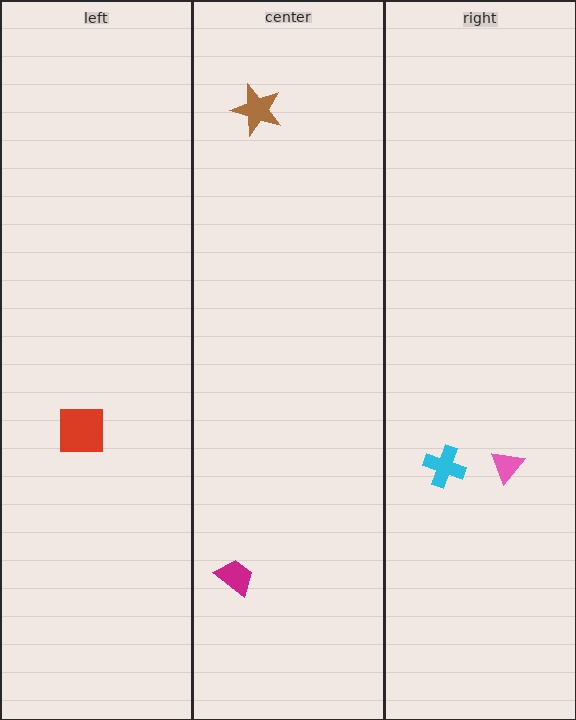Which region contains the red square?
The left region.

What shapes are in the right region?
The pink triangle, the cyan cross.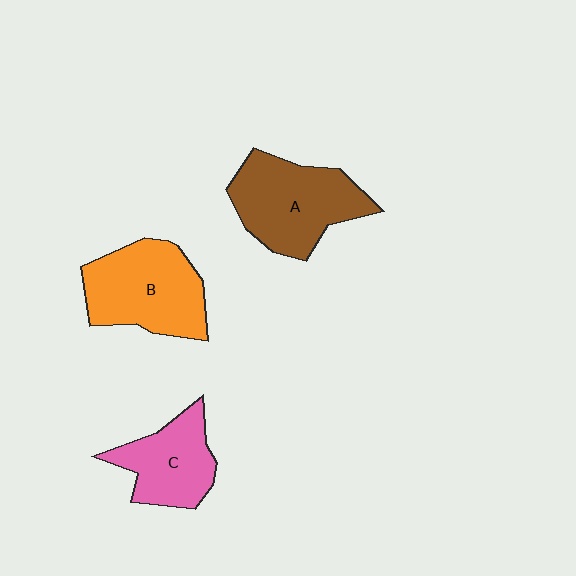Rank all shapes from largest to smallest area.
From largest to smallest: A (brown), B (orange), C (pink).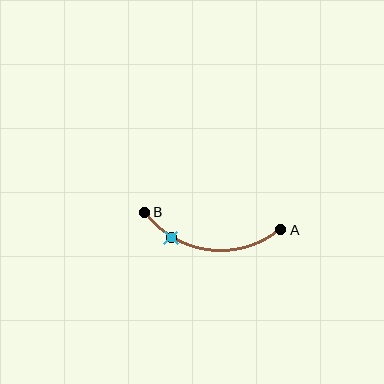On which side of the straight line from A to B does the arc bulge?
The arc bulges below the straight line connecting A and B.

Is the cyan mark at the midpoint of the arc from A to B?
No. The cyan mark lies on the arc but is closer to endpoint B. The arc midpoint would be at the point on the curve equidistant along the arc from both A and B.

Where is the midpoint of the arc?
The arc midpoint is the point on the curve farthest from the straight line joining A and B. It sits below that line.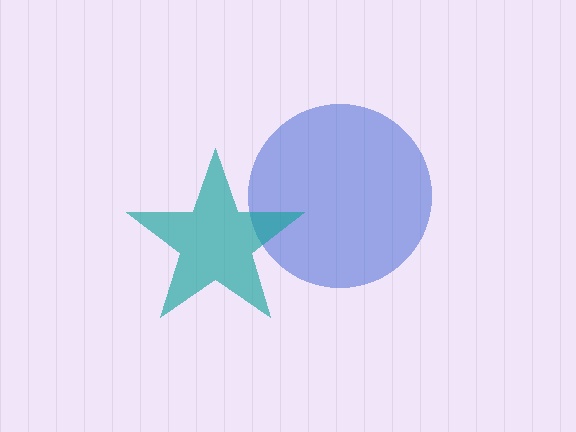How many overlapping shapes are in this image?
There are 2 overlapping shapes in the image.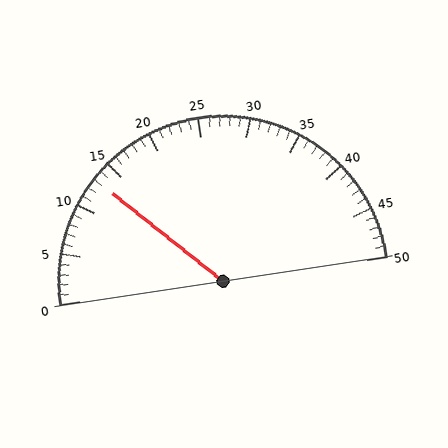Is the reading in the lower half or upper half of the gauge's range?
The reading is in the lower half of the range (0 to 50).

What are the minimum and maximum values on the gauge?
The gauge ranges from 0 to 50.